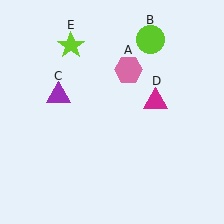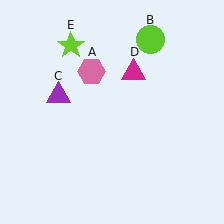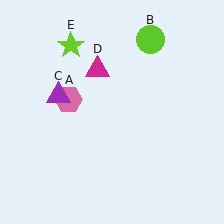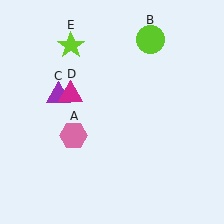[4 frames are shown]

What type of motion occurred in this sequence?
The pink hexagon (object A), magenta triangle (object D) rotated counterclockwise around the center of the scene.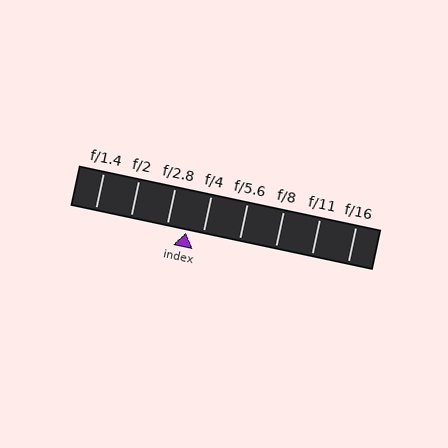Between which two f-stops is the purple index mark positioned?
The index mark is between f/2.8 and f/4.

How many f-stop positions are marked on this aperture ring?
There are 8 f-stop positions marked.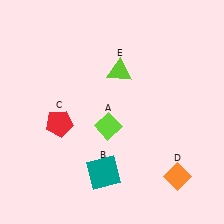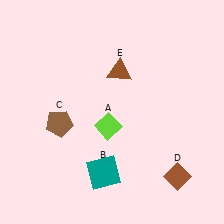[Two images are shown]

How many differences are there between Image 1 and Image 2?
There are 3 differences between the two images.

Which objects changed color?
C changed from red to brown. D changed from orange to brown. E changed from lime to brown.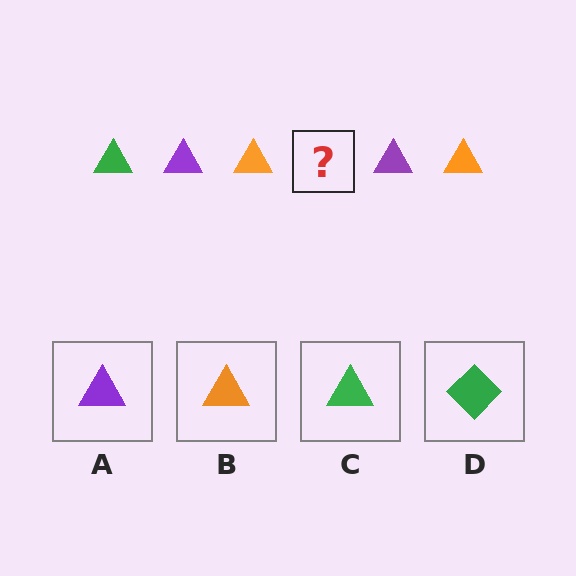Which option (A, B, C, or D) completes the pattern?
C.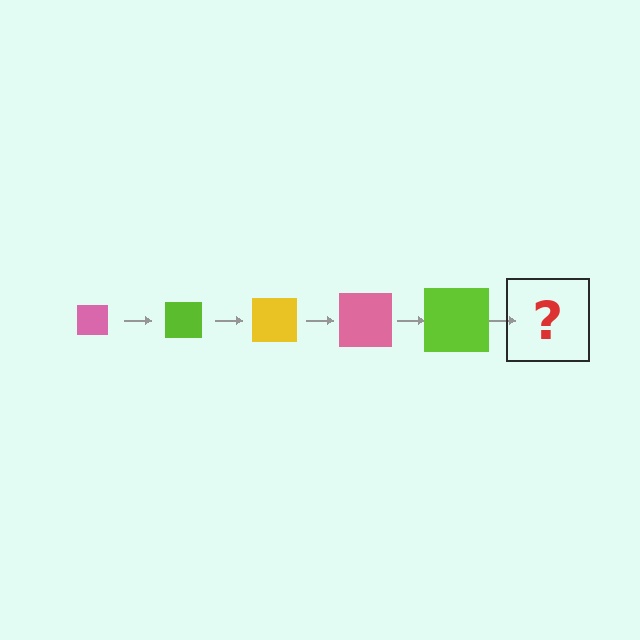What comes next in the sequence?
The next element should be a yellow square, larger than the previous one.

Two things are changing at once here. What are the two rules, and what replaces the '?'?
The two rules are that the square grows larger each step and the color cycles through pink, lime, and yellow. The '?' should be a yellow square, larger than the previous one.